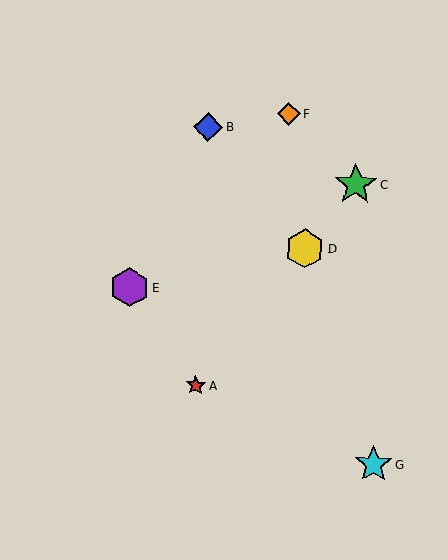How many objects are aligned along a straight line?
3 objects (A, C, D) are aligned along a straight line.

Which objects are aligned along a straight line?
Objects A, C, D are aligned along a straight line.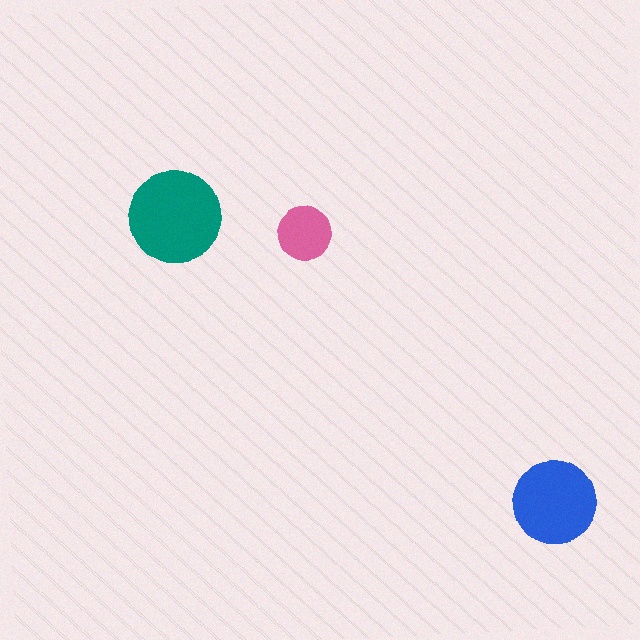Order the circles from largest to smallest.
the teal one, the blue one, the pink one.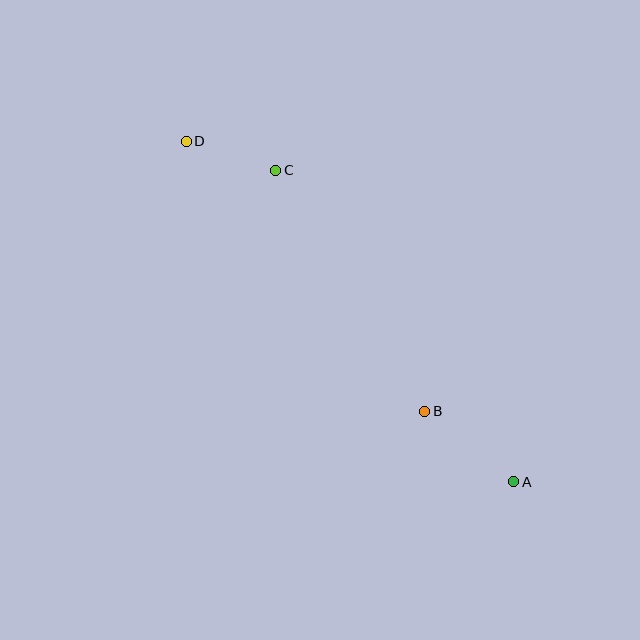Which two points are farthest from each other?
Points A and D are farthest from each other.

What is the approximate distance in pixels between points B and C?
The distance between B and C is approximately 283 pixels.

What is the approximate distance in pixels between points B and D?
The distance between B and D is approximately 360 pixels.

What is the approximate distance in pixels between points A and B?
The distance between A and B is approximately 113 pixels.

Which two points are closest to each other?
Points C and D are closest to each other.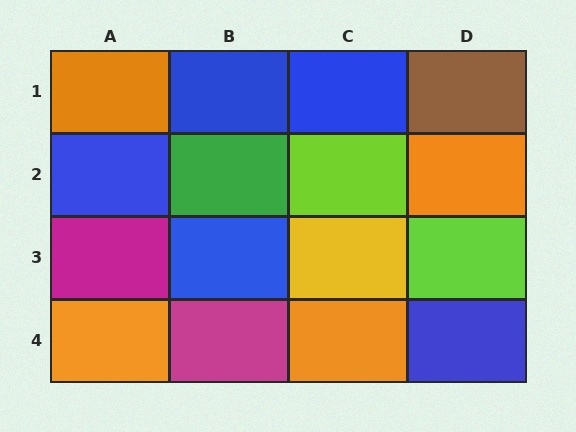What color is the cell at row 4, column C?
Orange.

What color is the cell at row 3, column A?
Magenta.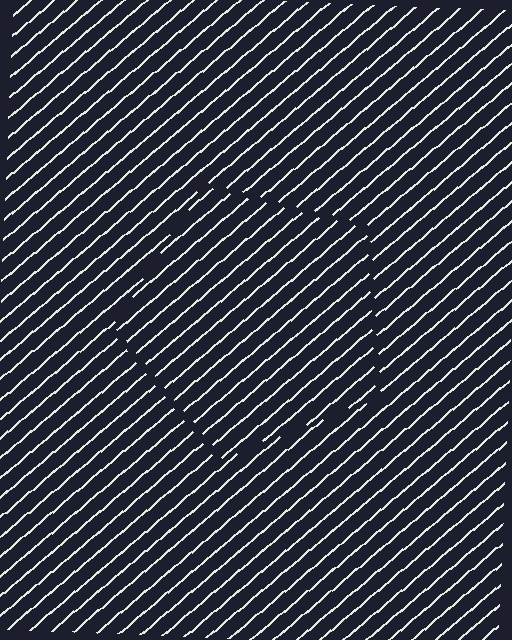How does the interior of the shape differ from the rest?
The interior of the shape contains the same grating, shifted by half a period — the contour is defined by the phase discontinuity where line-ends from the inner and outer gratings abut.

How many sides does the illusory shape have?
5 sides — the line-ends trace a pentagon.